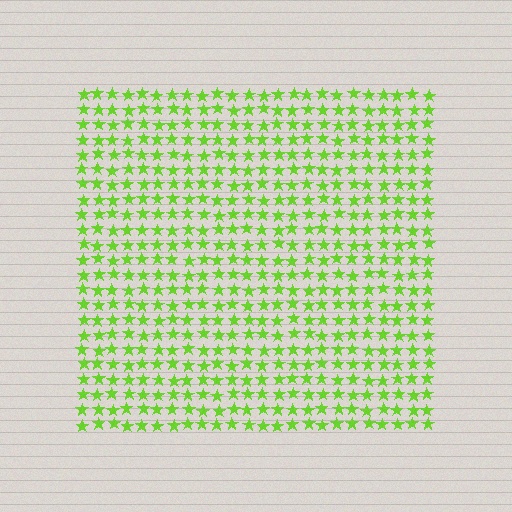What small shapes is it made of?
It is made of small stars.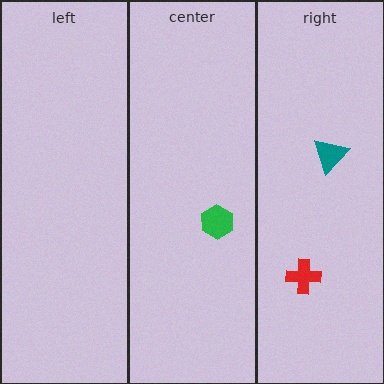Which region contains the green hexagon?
The center region.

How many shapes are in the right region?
2.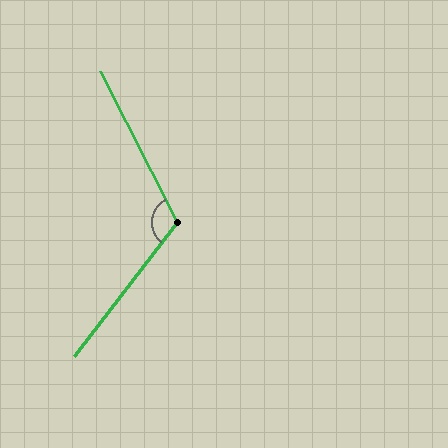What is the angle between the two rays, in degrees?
Approximately 116 degrees.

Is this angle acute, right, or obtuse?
It is obtuse.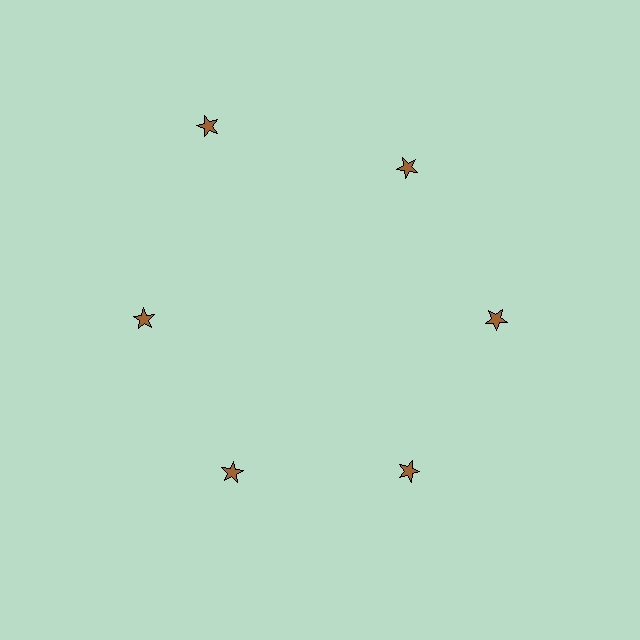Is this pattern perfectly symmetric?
No. The 6 brown stars are arranged in a ring, but one element near the 11 o'clock position is pushed outward from the center, breaking the 6-fold rotational symmetry.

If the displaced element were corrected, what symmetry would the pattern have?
It would have 6-fold rotational symmetry — the pattern would map onto itself every 60 degrees.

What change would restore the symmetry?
The symmetry would be restored by moving it inward, back onto the ring so that all 6 stars sit at equal angles and equal distance from the center.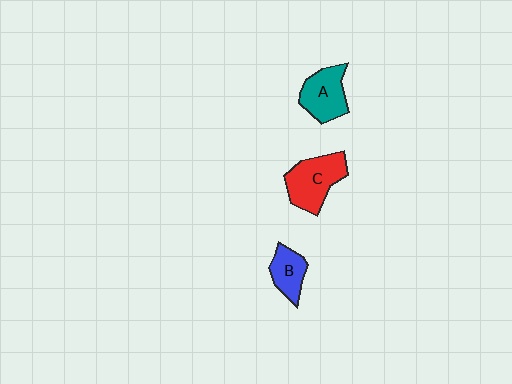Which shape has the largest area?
Shape C (red).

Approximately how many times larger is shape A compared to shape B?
Approximately 1.4 times.